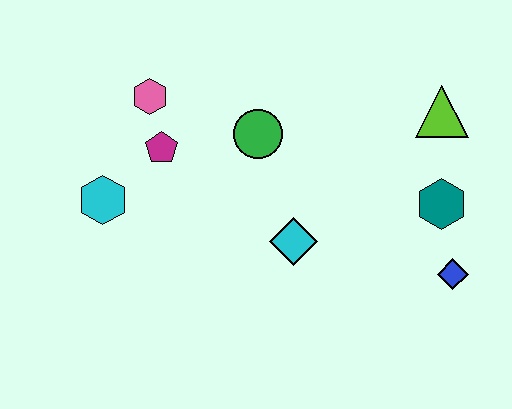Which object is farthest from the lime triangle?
The cyan hexagon is farthest from the lime triangle.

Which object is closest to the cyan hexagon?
The magenta pentagon is closest to the cyan hexagon.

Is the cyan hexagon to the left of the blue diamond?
Yes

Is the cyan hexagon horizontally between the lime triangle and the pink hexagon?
No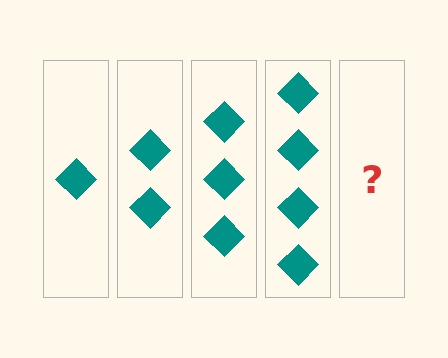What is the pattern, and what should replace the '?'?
The pattern is that each step adds one more diamond. The '?' should be 5 diamonds.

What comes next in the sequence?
The next element should be 5 diamonds.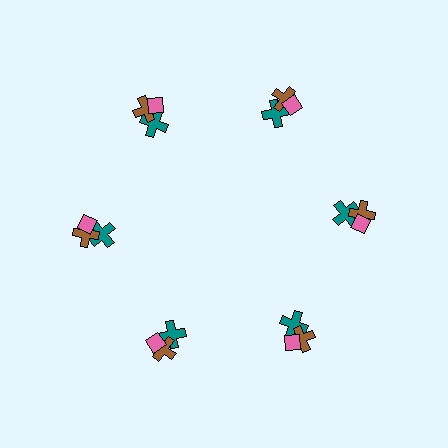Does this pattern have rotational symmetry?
Yes, this pattern has 6-fold rotational symmetry. It looks the same after rotating 60 degrees around the center.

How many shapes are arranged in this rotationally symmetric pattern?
There are 18 shapes, arranged in 6 groups of 3.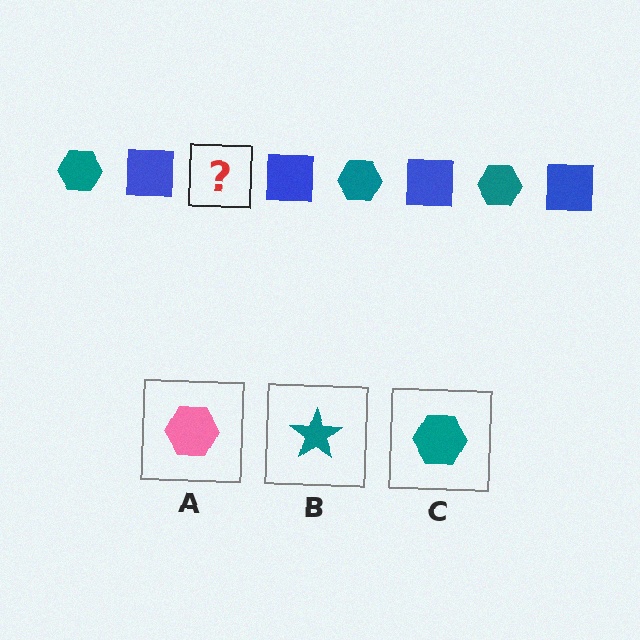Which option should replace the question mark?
Option C.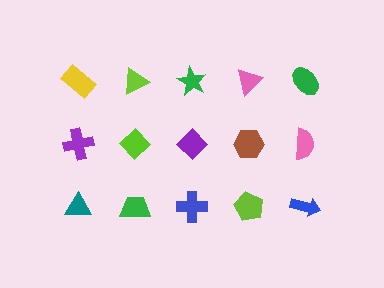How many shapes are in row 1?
5 shapes.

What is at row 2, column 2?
A lime diamond.